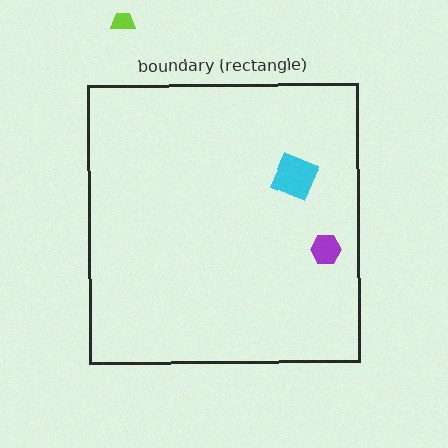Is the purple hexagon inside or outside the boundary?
Inside.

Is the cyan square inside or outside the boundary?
Inside.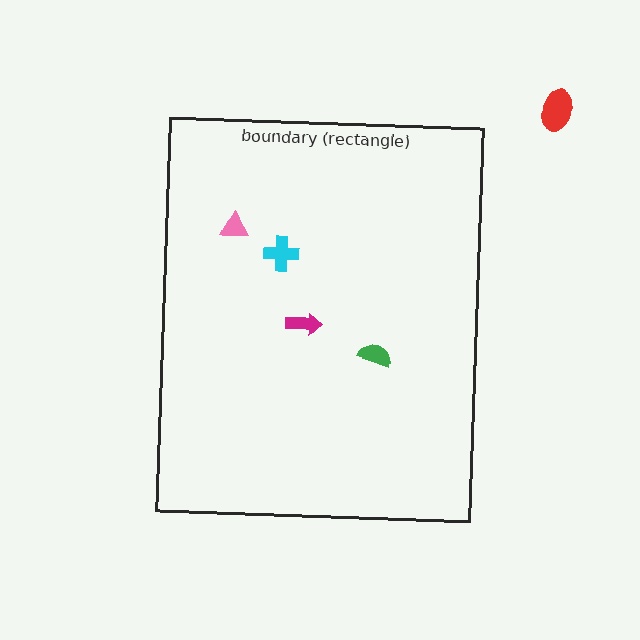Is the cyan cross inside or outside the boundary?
Inside.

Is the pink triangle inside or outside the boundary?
Inside.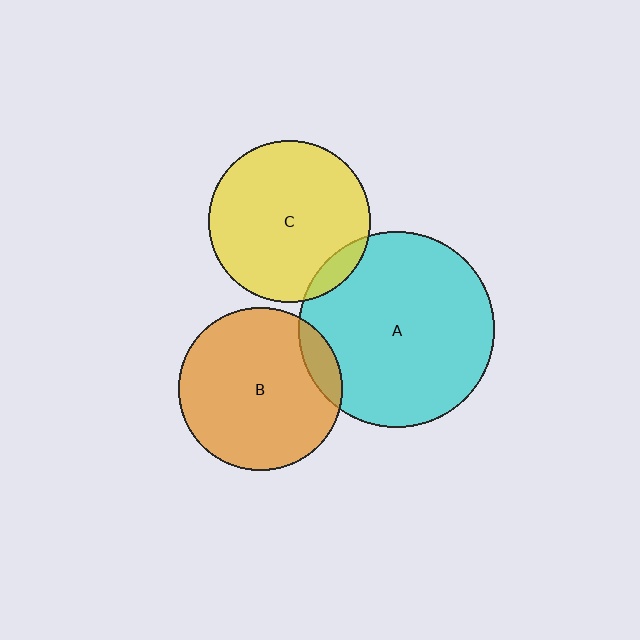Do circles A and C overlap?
Yes.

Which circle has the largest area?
Circle A (cyan).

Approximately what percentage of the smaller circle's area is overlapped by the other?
Approximately 10%.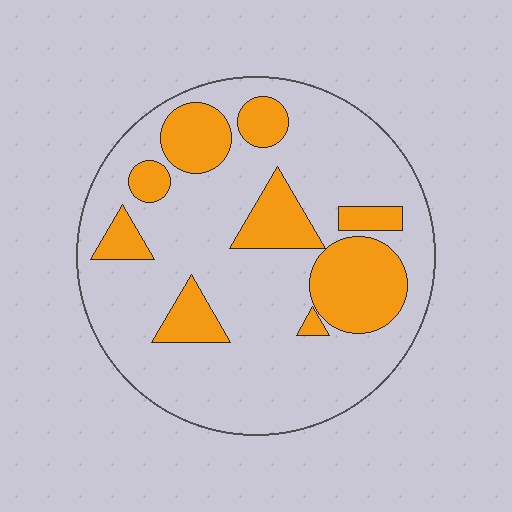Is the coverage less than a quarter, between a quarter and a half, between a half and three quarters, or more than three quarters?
Between a quarter and a half.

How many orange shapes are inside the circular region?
9.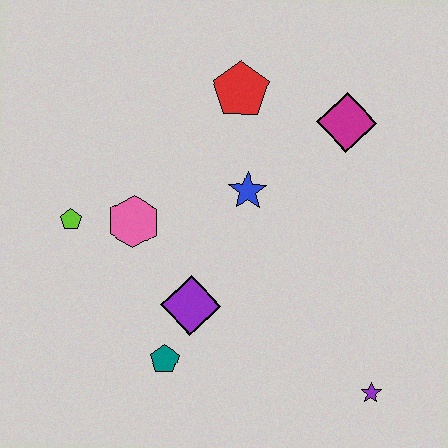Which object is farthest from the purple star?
The lime pentagon is farthest from the purple star.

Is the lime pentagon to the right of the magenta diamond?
No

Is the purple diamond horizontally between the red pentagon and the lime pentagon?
Yes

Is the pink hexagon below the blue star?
Yes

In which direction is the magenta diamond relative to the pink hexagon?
The magenta diamond is to the right of the pink hexagon.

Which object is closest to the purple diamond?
The teal pentagon is closest to the purple diamond.